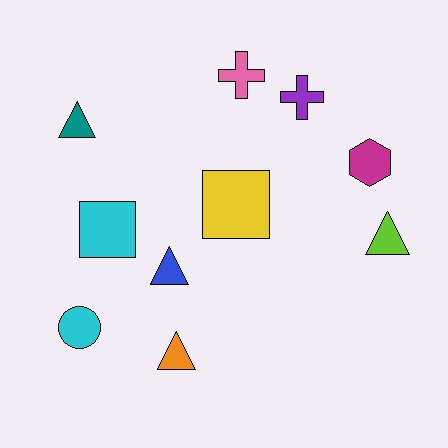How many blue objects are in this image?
There is 1 blue object.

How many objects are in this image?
There are 10 objects.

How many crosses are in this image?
There are 2 crosses.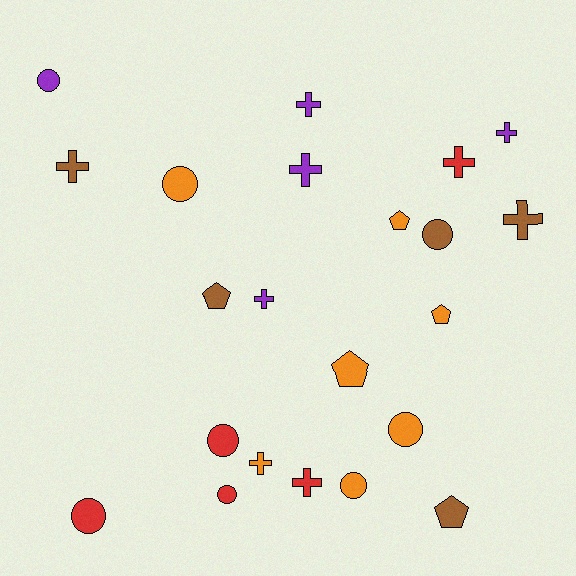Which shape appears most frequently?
Cross, with 9 objects.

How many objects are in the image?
There are 22 objects.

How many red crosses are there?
There are 2 red crosses.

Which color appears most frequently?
Orange, with 7 objects.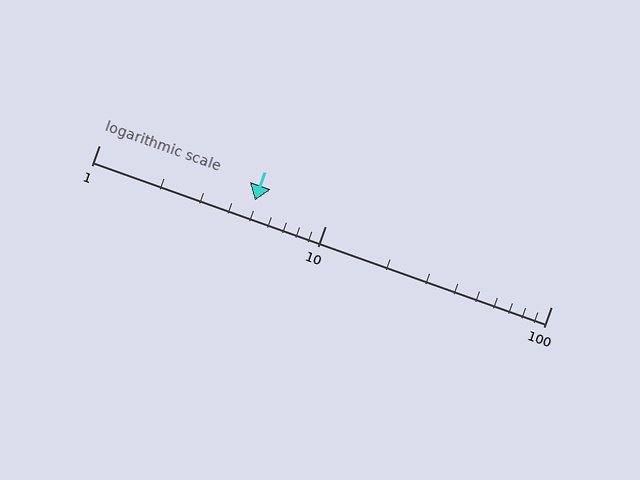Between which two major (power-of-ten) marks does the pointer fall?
The pointer is between 1 and 10.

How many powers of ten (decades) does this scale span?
The scale spans 2 decades, from 1 to 100.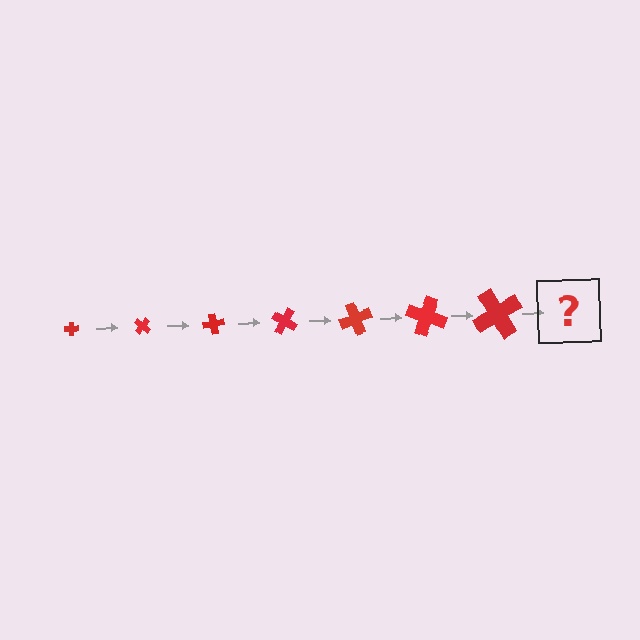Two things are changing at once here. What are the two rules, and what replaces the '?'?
The two rules are that the cross grows larger each step and it rotates 40 degrees each step. The '?' should be a cross, larger than the previous one and rotated 280 degrees from the start.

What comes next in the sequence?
The next element should be a cross, larger than the previous one and rotated 280 degrees from the start.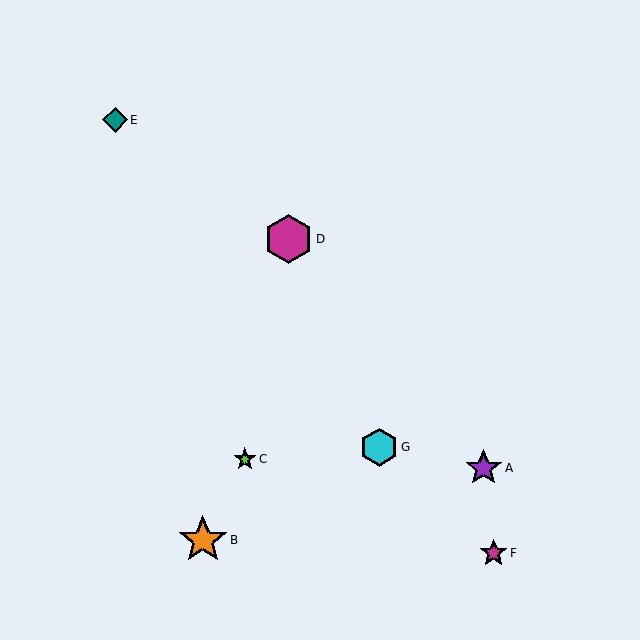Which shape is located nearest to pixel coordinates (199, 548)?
The orange star (labeled B) at (203, 540) is nearest to that location.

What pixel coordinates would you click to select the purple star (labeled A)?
Click at (484, 468) to select the purple star A.